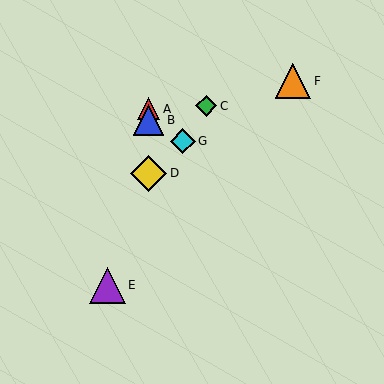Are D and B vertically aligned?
Yes, both are at x≈149.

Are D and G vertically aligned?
No, D is at x≈149 and G is at x≈183.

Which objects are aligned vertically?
Objects A, B, D are aligned vertically.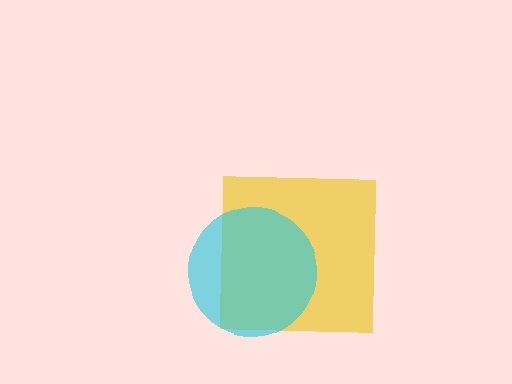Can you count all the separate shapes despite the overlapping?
Yes, there are 2 separate shapes.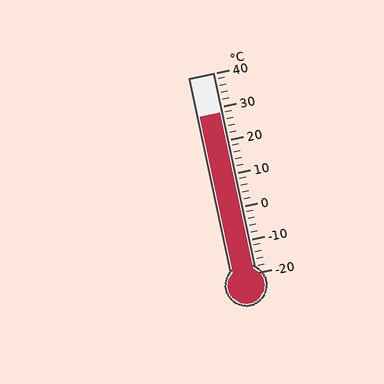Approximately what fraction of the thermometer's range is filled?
The thermometer is filled to approximately 80% of its range.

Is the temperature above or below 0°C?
The temperature is above 0°C.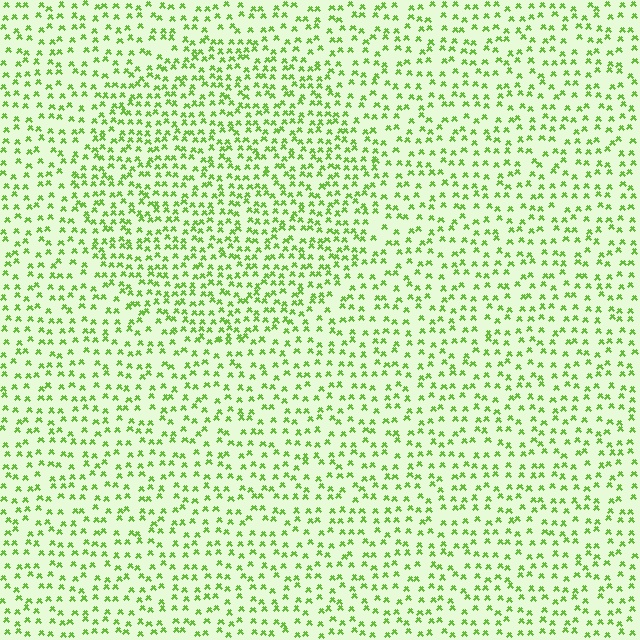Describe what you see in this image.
The image contains small lime elements arranged at two different densities. A circle-shaped region is visible where the elements are more densely packed than the surrounding area.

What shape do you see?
I see a circle.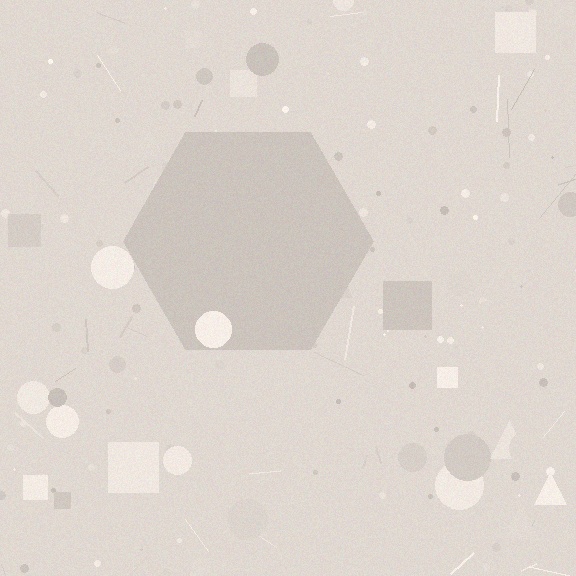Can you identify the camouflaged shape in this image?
The camouflaged shape is a hexagon.